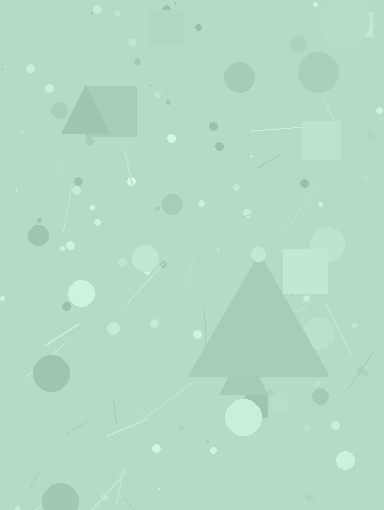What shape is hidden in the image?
A triangle is hidden in the image.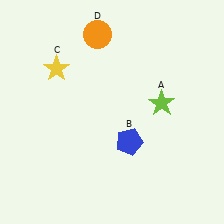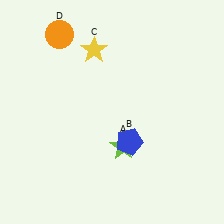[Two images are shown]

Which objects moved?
The objects that moved are: the lime star (A), the yellow star (C), the orange circle (D).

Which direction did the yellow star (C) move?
The yellow star (C) moved right.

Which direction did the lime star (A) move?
The lime star (A) moved down.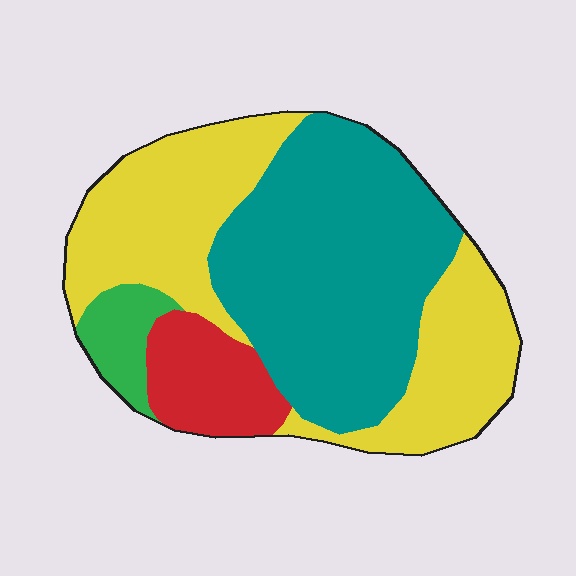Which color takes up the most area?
Teal, at roughly 45%.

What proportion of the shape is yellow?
Yellow covers roughly 40% of the shape.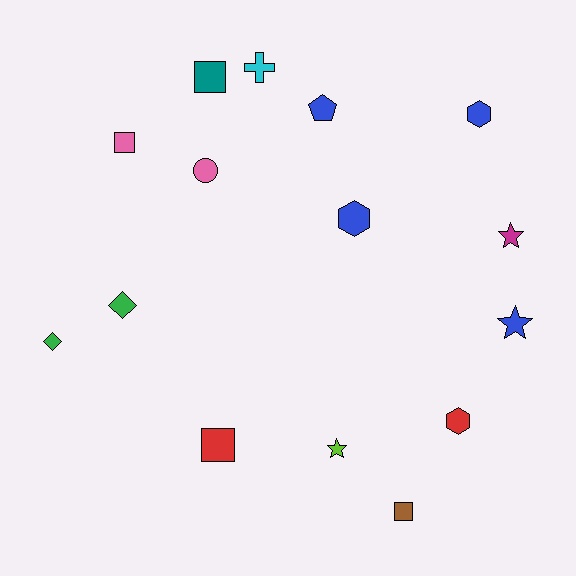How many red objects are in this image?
There are 2 red objects.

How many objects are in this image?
There are 15 objects.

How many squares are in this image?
There are 4 squares.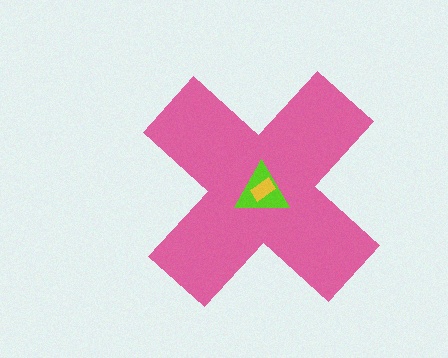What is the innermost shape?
The yellow rectangle.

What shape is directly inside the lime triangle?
The yellow rectangle.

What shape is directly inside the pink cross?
The lime triangle.